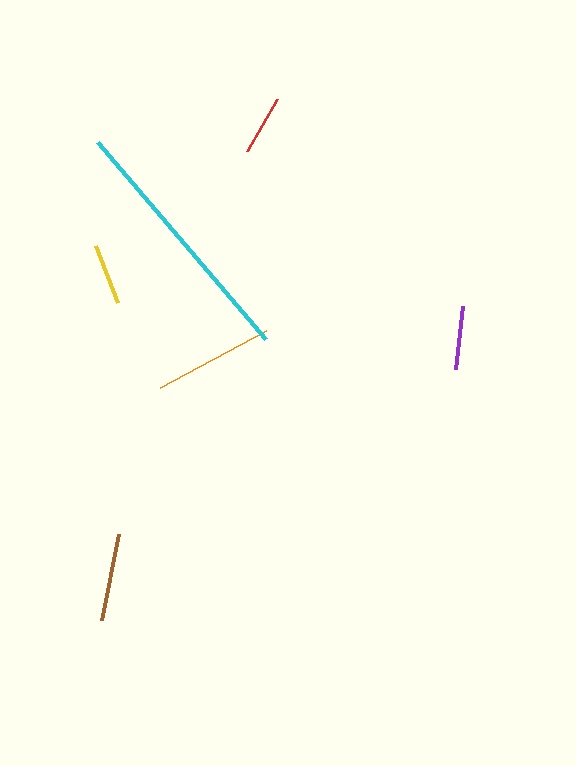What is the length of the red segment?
The red segment is approximately 60 pixels long.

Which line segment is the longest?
The cyan line is the longest at approximately 259 pixels.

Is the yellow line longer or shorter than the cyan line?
The cyan line is longer than the yellow line.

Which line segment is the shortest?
The red line is the shortest at approximately 60 pixels.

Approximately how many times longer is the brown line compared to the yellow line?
The brown line is approximately 1.4 times the length of the yellow line.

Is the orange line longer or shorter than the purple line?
The orange line is longer than the purple line.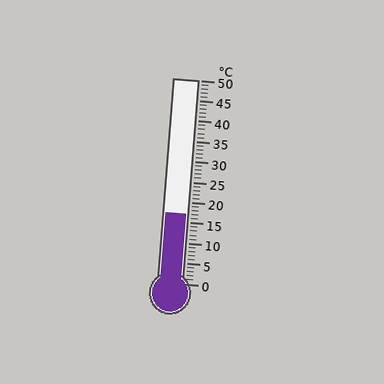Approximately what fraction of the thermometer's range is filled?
The thermometer is filled to approximately 35% of its range.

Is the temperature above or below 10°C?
The temperature is above 10°C.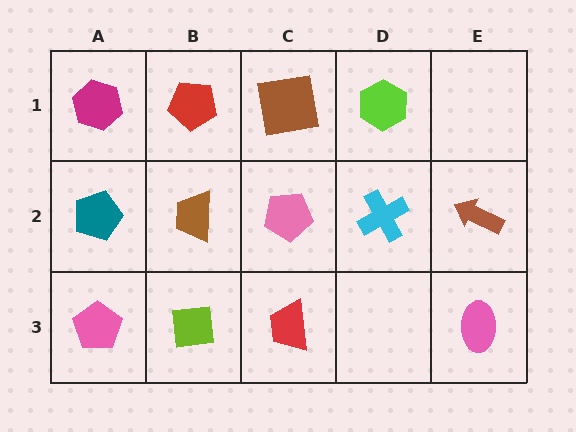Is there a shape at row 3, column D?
No, that cell is empty.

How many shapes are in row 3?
4 shapes.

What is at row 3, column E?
A pink ellipse.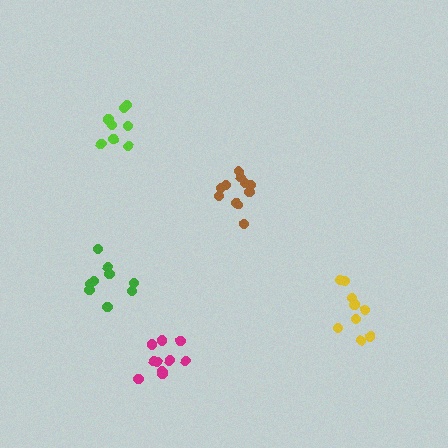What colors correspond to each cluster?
The clusters are colored: lime, brown, yellow, magenta, green.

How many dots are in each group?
Group 1: 8 dots, Group 2: 11 dots, Group 3: 9 dots, Group 4: 11 dots, Group 5: 9 dots (48 total).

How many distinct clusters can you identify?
There are 5 distinct clusters.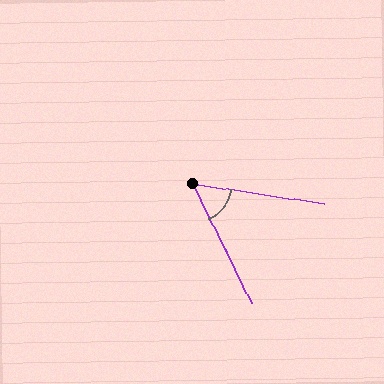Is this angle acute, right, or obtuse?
It is acute.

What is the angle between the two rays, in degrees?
Approximately 55 degrees.